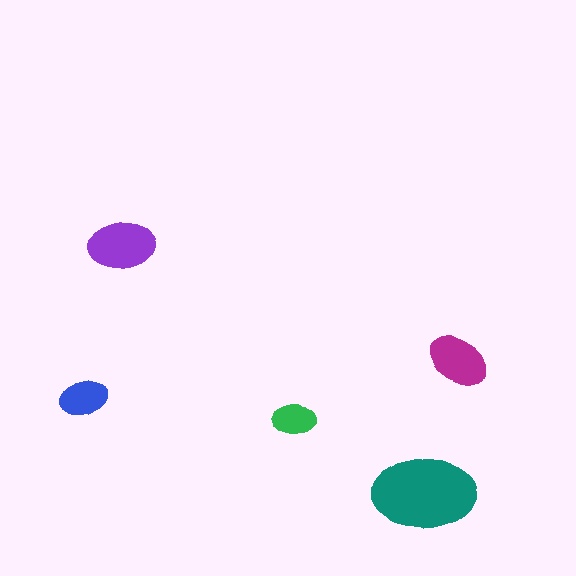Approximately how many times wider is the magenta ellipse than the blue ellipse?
About 1.5 times wider.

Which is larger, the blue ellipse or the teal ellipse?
The teal one.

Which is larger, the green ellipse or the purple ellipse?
The purple one.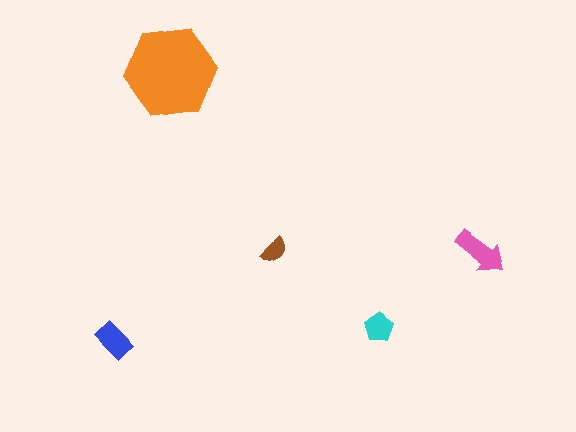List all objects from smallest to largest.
The brown semicircle, the cyan pentagon, the blue rectangle, the pink arrow, the orange hexagon.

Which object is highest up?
The orange hexagon is topmost.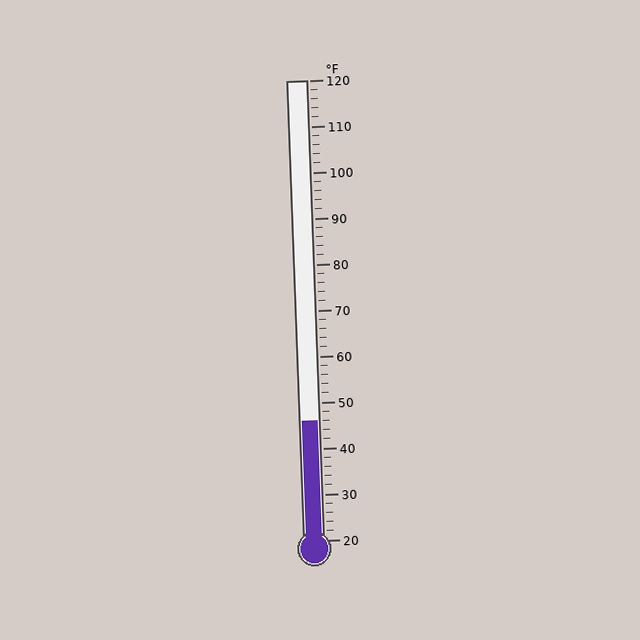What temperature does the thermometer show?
The thermometer shows approximately 46°F.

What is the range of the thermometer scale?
The thermometer scale ranges from 20°F to 120°F.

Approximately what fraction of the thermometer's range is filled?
The thermometer is filled to approximately 25% of its range.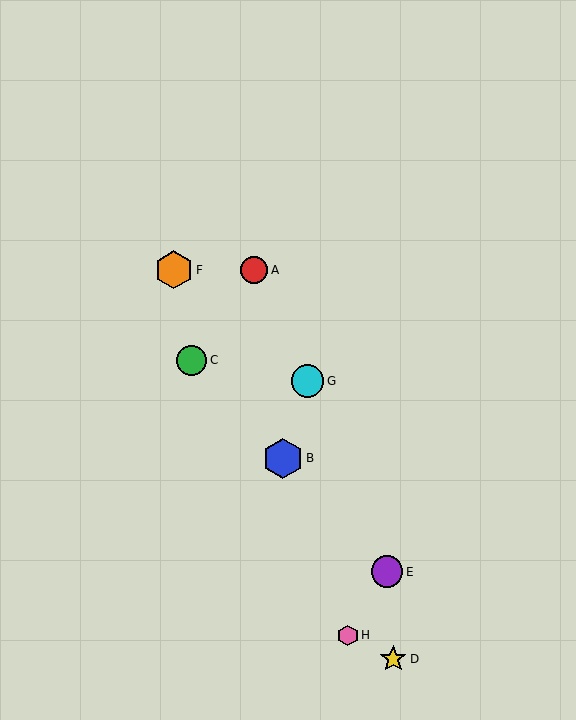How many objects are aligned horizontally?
2 objects (A, F) are aligned horizontally.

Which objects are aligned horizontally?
Objects A, F are aligned horizontally.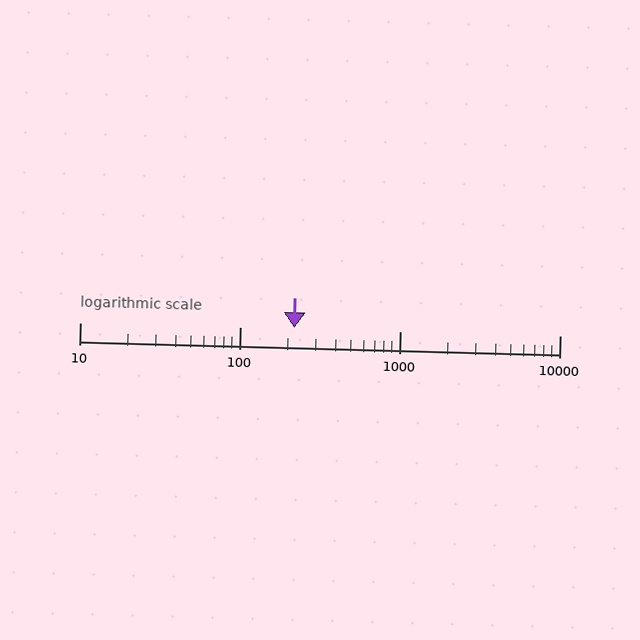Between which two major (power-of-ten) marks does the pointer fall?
The pointer is between 100 and 1000.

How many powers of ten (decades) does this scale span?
The scale spans 3 decades, from 10 to 10000.